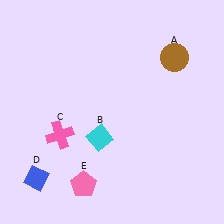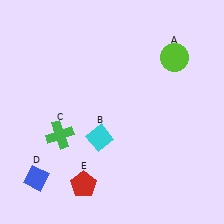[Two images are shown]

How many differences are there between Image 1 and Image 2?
There are 3 differences between the two images.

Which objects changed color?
A changed from brown to lime. C changed from pink to green. E changed from pink to red.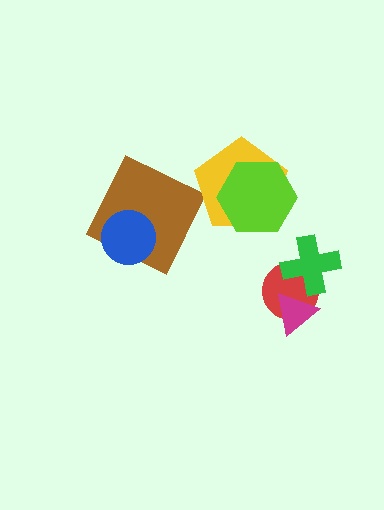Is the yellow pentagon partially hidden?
Yes, it is partially covered by another shape.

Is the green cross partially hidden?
No, no other shape covers it.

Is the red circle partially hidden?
Yes, it is partially covered by another shape.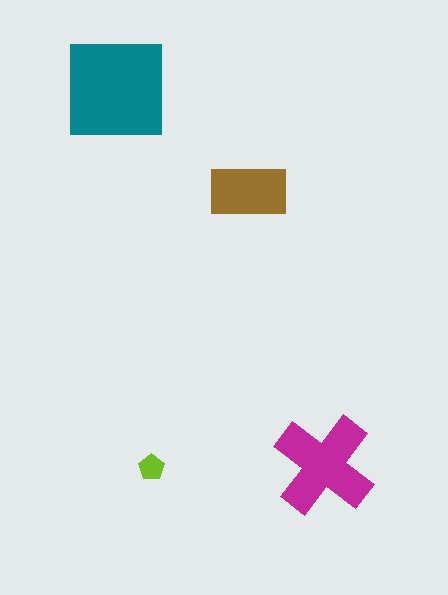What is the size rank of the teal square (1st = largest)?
1st.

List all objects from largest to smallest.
The teal square, the magenta cross, the brown rectangle, the lime pentagon.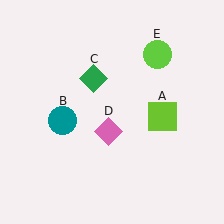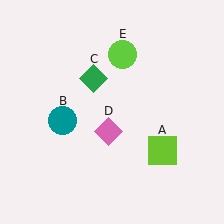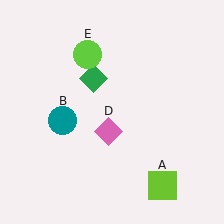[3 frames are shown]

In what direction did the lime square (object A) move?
The lime square (object A) moved down.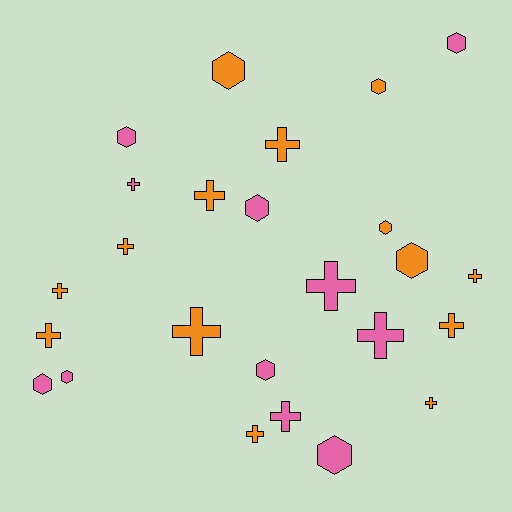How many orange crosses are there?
There are 10 orange crosses.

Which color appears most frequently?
Orange, with 14 objects.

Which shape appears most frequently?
Cross, with 14 objects.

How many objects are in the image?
There are 25 objects.